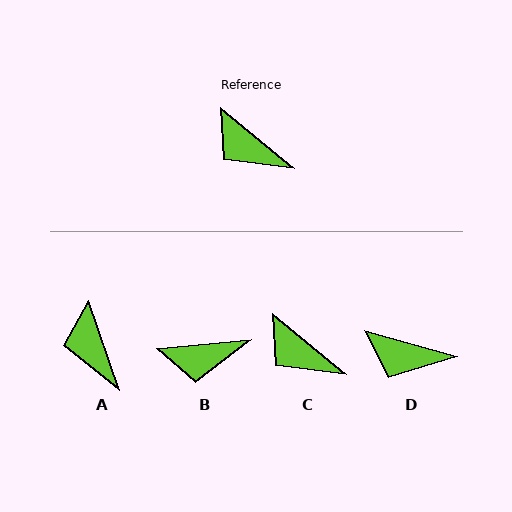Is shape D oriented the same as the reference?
No, it is off by about 24 degrees.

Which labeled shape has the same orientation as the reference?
C.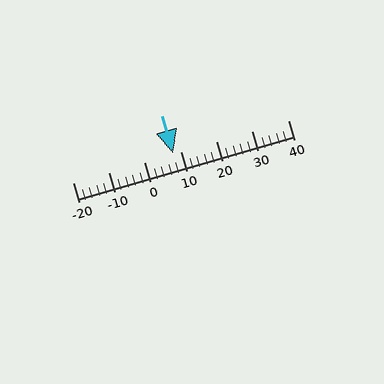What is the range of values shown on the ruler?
The ruler shows values from -20 to 40.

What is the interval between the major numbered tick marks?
The major tick marks are spaced 10 units apart.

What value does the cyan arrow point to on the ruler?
The cyan arrow points to approximately 8.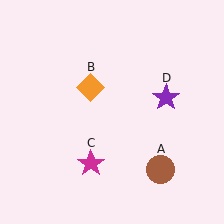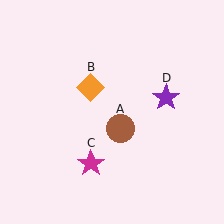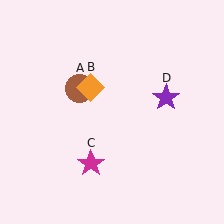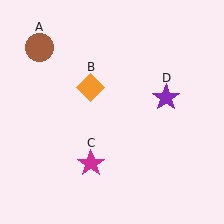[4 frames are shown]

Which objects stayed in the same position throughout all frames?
Orange diamond (object B) and magenta star (object C) and purple star (object D) remained stationary.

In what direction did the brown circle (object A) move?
The brown circle (object A) moved up and to the left.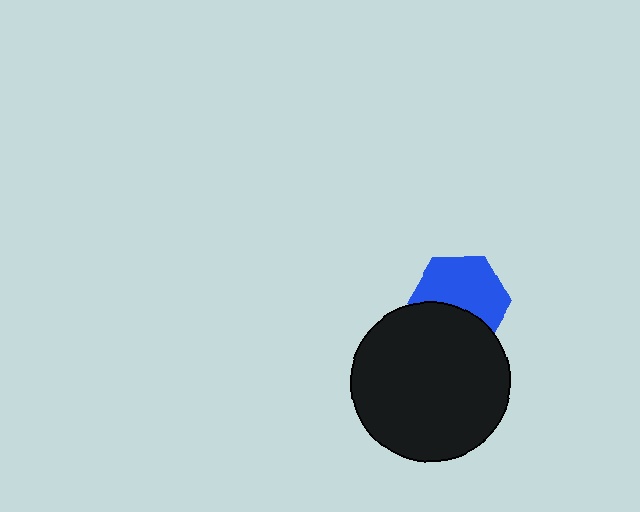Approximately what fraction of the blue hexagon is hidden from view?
Roughly 39% of the blue hexagon is hidden behind the black circle.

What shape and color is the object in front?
The object in front is a black circle.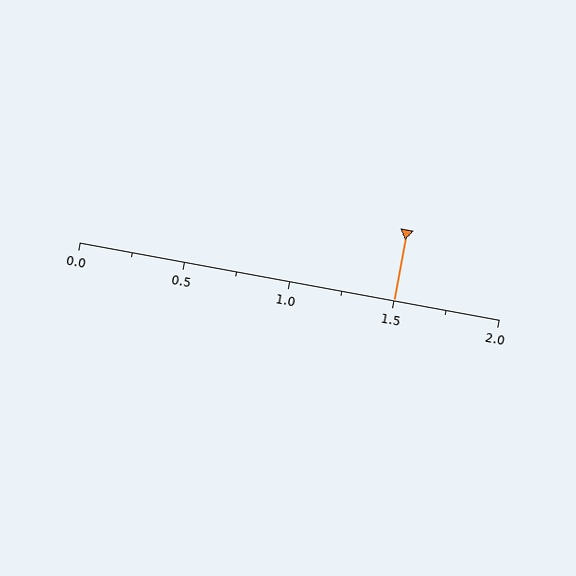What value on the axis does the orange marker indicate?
The marker indicates approximately 1.5.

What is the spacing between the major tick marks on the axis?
The major ticks are spaced 0.5 apart.